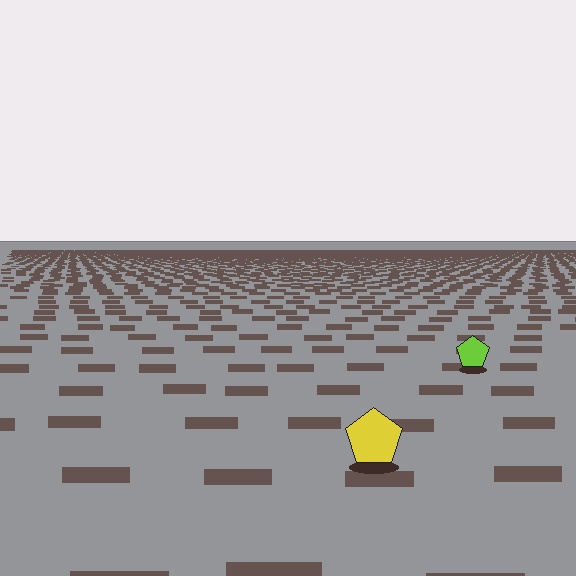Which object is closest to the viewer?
The yellow pentagon is closest. The texture marks near it are larger and more spread out.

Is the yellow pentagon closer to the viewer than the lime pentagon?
Yes. The yellow pentagon is closer — you can tell from the texture gradient: the ground texture is coarser near it.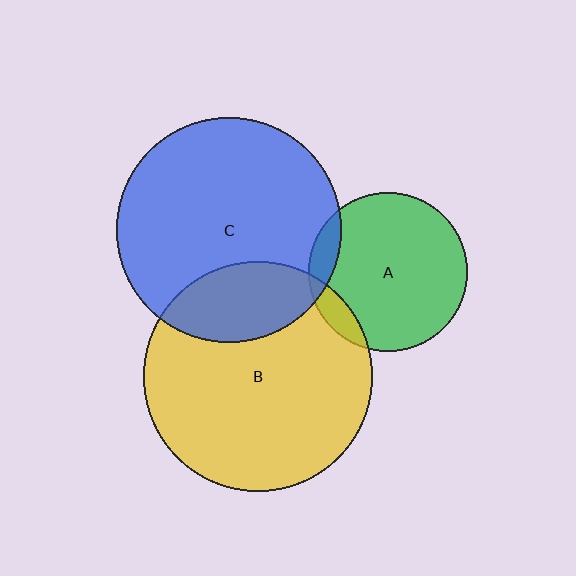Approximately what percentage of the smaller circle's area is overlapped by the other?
Approximately 10%.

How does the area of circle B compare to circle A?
Approximately 2.1 times.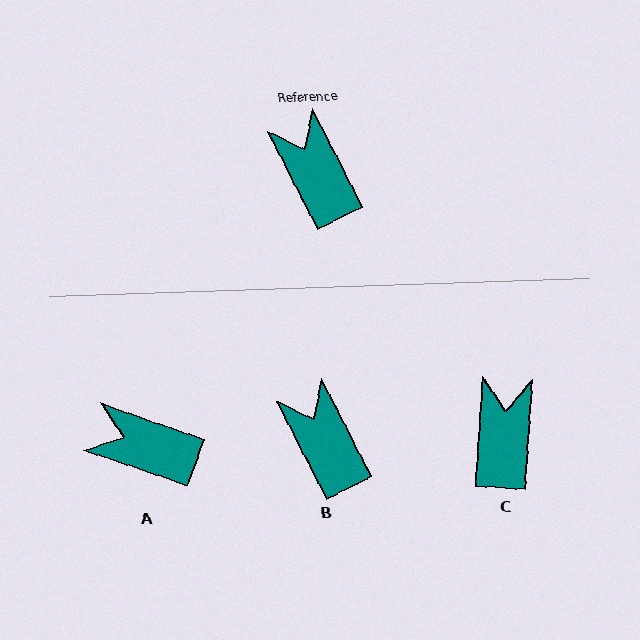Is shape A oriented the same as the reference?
No, it is off by about 44 degrees.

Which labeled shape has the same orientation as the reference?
B.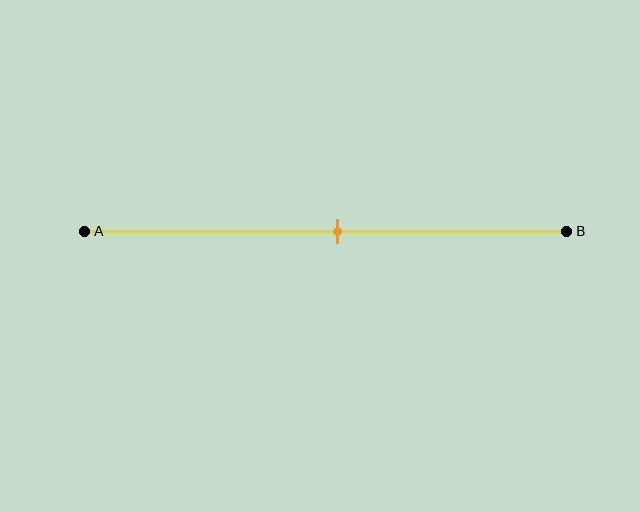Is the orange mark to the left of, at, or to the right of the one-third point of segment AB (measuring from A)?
The orange mark is to the right of the one-third point of segment AB.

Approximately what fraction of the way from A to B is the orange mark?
The orange mark is approximately 55% of the way from A to B.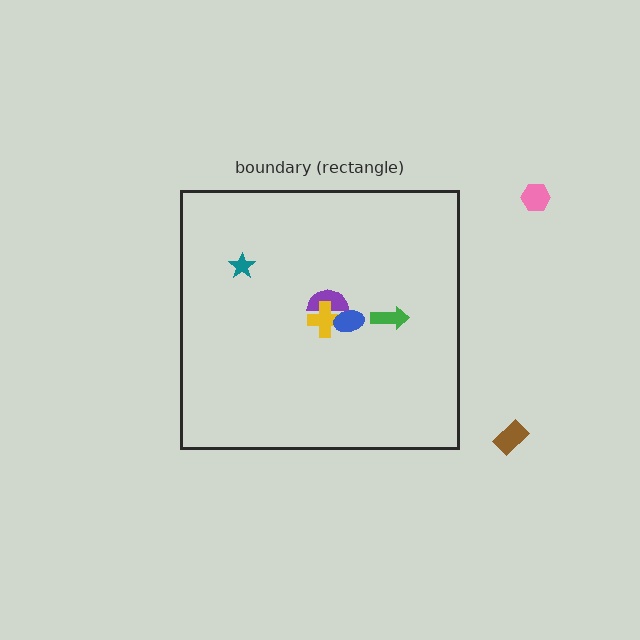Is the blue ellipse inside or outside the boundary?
Inside.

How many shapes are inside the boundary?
5 inside, 2 outside.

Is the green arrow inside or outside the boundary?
Inside.